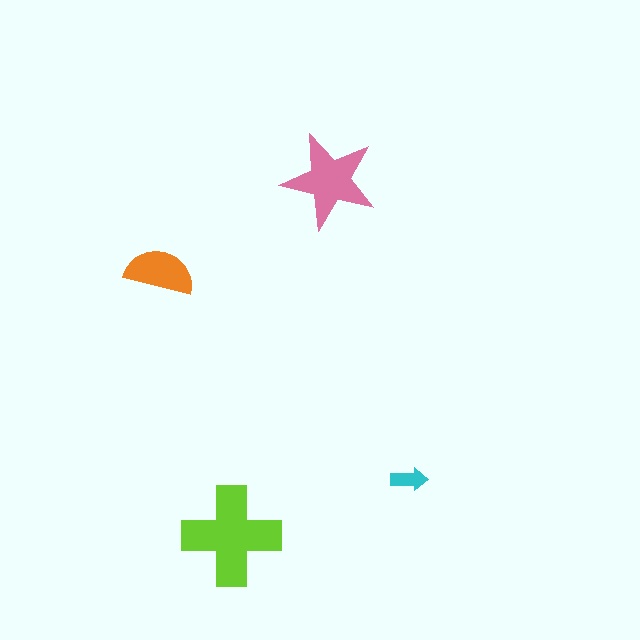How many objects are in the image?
There are 4 objects in the image.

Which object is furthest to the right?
The cyan arrow is rightmost.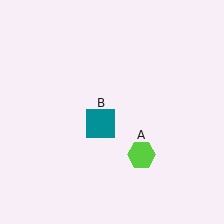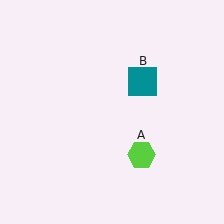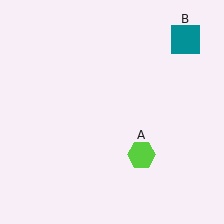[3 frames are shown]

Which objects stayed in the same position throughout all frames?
Lime hexagon (object A) remained stationary.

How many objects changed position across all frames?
1 object changed position: teal square (object B).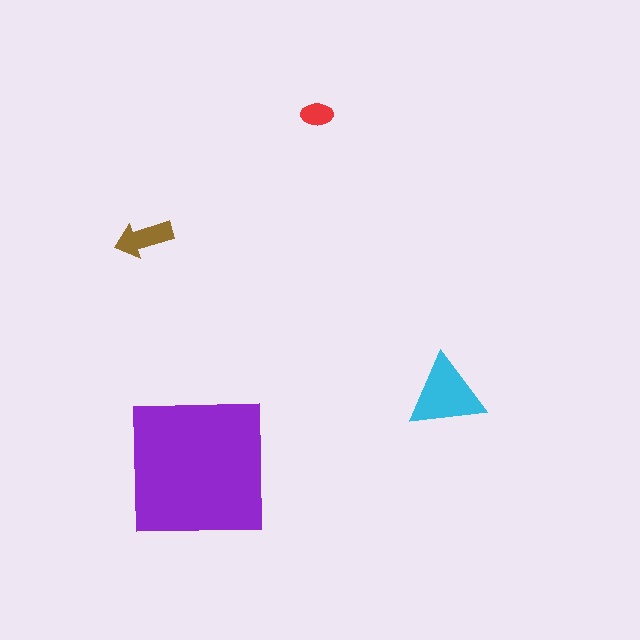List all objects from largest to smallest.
The purple square, the cyan triangle, the brown arrow, the red ellipse.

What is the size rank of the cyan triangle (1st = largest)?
2nd.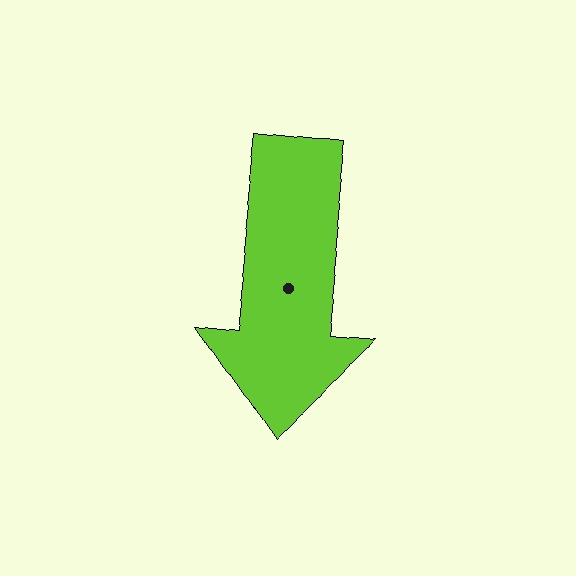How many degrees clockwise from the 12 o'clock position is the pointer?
Approximately 186 degrees.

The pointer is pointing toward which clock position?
Roughly 6 o'clock.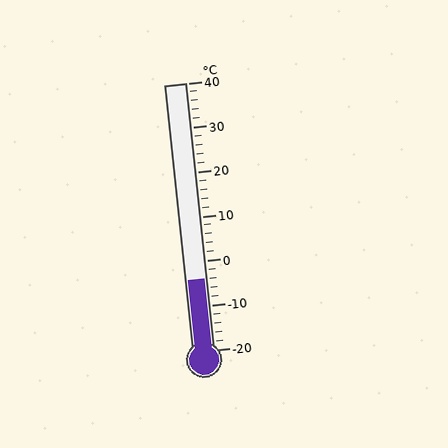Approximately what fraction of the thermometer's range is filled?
The thermometer is filled to approximately 25% of its range.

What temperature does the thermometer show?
The thermometer shows approximately -4°C.